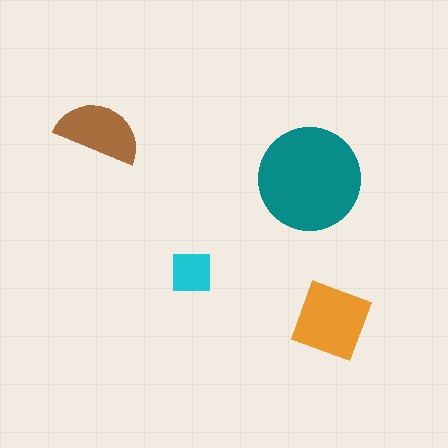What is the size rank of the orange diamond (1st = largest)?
2nd.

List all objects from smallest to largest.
The cyan square, the brown semicircle, the orange diamond, the teal circle.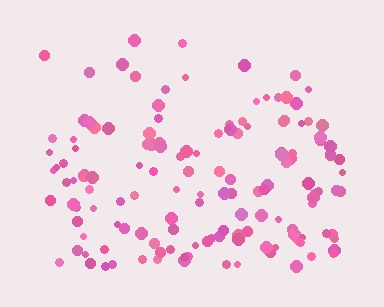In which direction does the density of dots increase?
From top to bottom, with the bottom side densest.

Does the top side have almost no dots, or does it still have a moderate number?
Still a moderate number, just noticeably fewer than the bottom.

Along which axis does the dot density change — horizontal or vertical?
Vertical.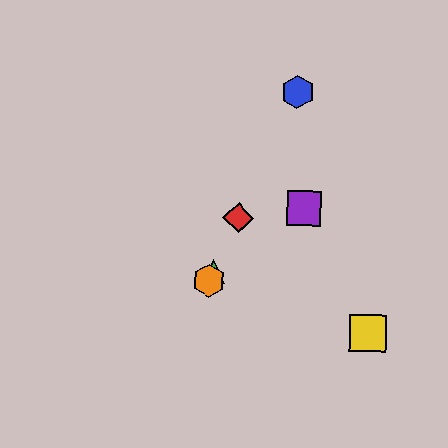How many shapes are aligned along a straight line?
4 shapes (the red diamond, the blue hexagon, the green triangle, the orange hexagon) are aligned along a straight line.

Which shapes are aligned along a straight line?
The red diamond, the blue hexagon, the green triangle, the orange hexagon are aligned along a straight line.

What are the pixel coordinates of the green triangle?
The green triangle is at (213, 271).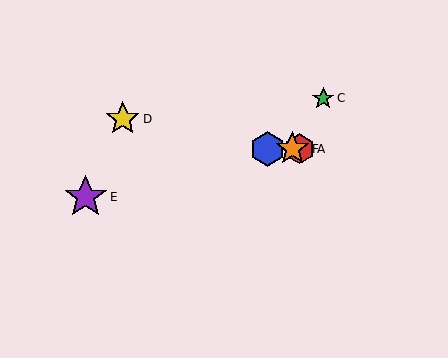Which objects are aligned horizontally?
Objects A, B, F are aligned horizontally.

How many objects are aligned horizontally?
3 objects (A, B, F) are aligned horizontally.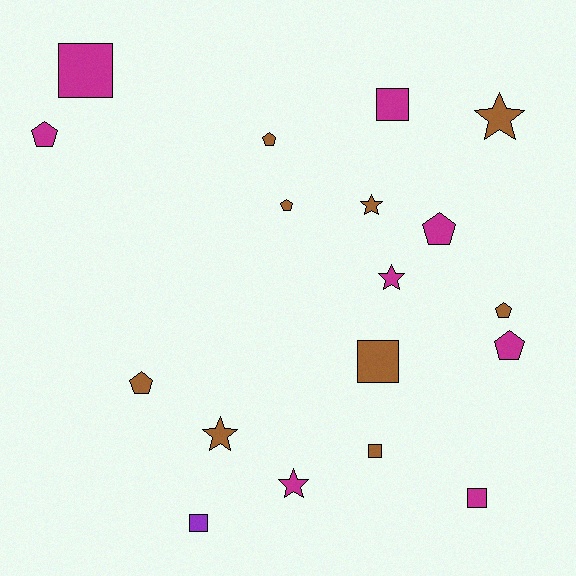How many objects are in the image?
There are 18 objects.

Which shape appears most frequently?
Pentagon, with 7 objects.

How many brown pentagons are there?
There are 4 brown pentagons.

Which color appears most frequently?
Brown, with 9 objects.